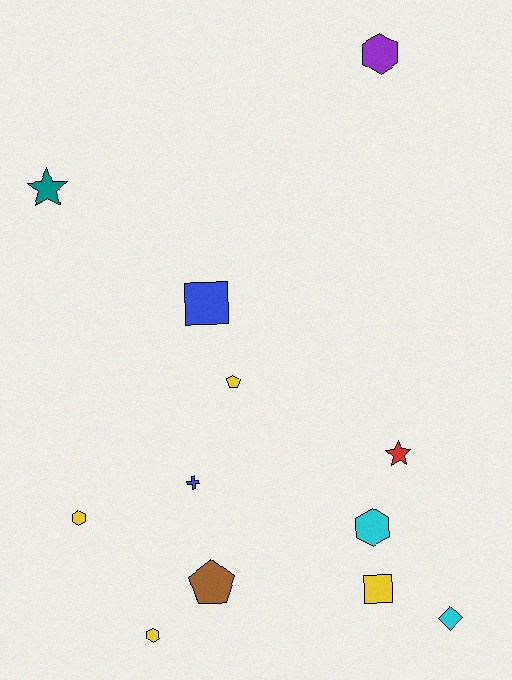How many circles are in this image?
There are no circles.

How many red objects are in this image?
There is 1 red object.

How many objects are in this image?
There are 12 objects.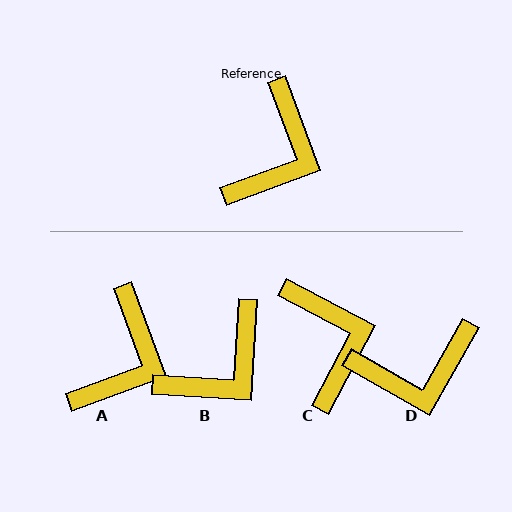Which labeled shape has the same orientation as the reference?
A.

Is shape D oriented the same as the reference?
No, it is off by about 50 degrees.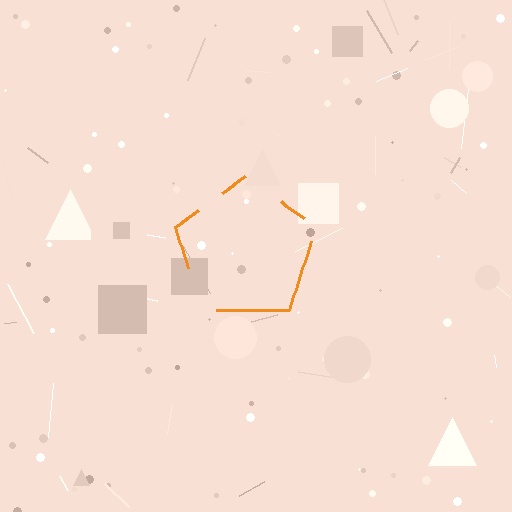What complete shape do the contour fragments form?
The contour fragments form a pentagon.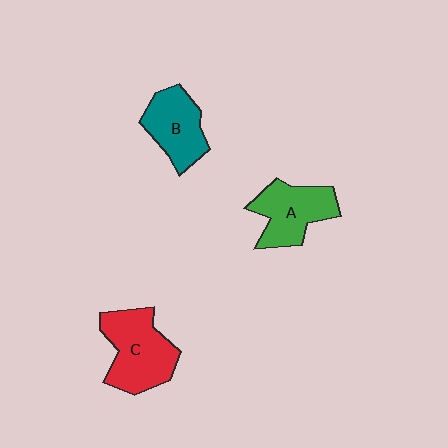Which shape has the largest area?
Shape C (red).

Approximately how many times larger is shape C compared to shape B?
Approximately 1.3 times.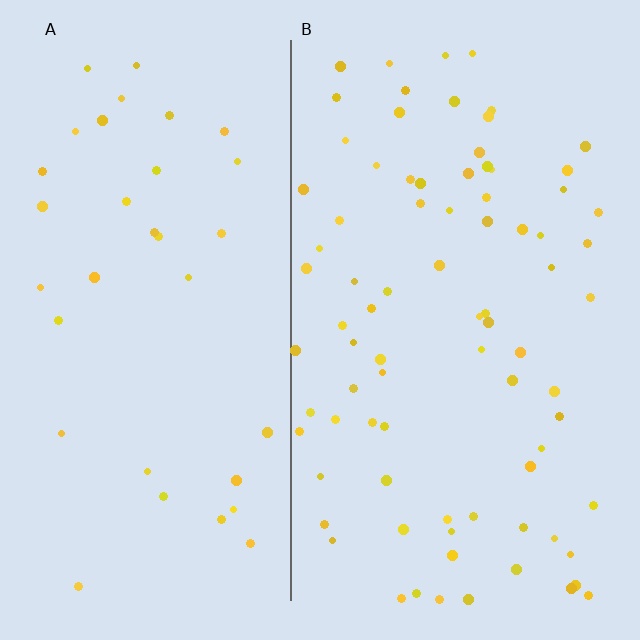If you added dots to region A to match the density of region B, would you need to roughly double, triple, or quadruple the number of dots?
Approximately double.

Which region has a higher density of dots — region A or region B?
B (the right).